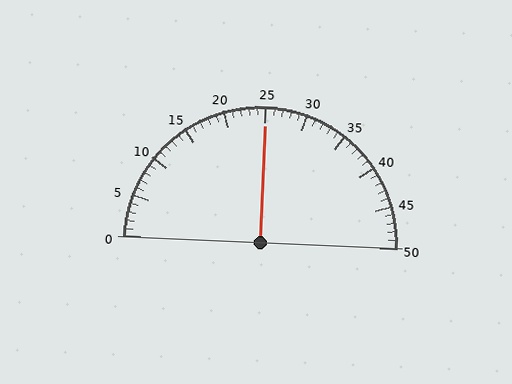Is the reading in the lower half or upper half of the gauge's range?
The reading is in the upper half of the range (0 to 50).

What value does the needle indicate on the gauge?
The needle indicates approximately 25.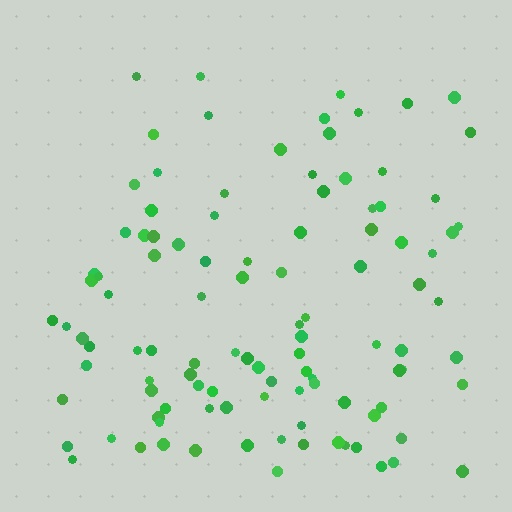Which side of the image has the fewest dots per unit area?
The top.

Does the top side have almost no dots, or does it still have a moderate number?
Still a moderate number, just noticeably fewer than the bottom.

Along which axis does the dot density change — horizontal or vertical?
Vertical.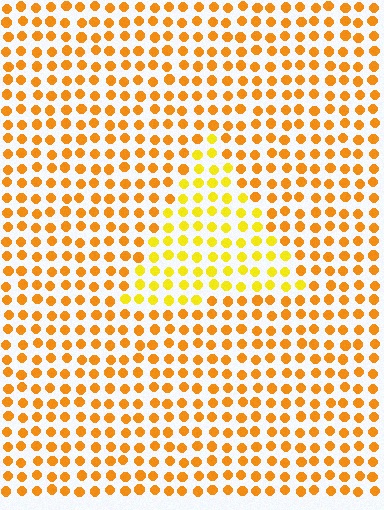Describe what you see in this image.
The image is filled with small orange elements in a uniform arrangement. A triangle-shaped region is visible where the elements are tinted to a slightly different hue, forming a subtle color boundary.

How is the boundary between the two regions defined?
The boundary is defined purely by a slight shift in hue (about 25 degrees). Spacing, size, and orientation are identical on both sides.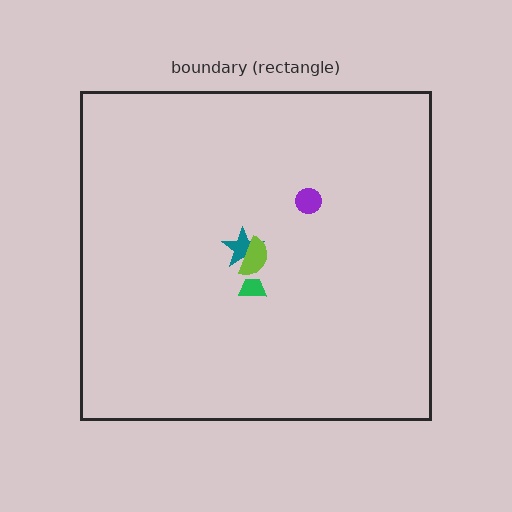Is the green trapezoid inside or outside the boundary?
Inside.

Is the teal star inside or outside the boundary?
Inside.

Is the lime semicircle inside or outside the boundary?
Inside.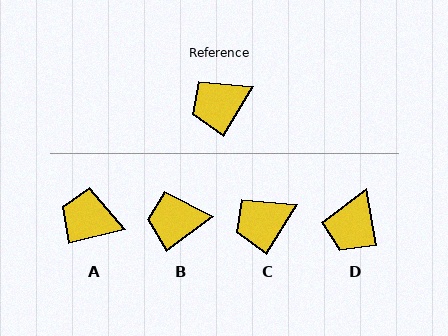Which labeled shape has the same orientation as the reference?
C.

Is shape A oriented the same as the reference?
No, it is off by about 45 degrees.